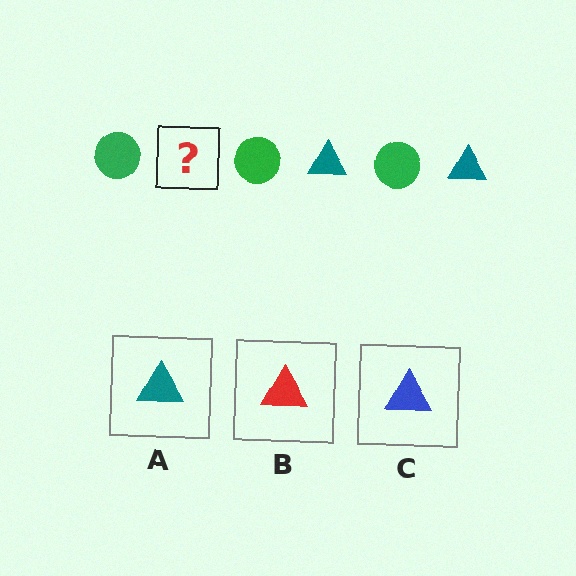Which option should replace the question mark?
Option A.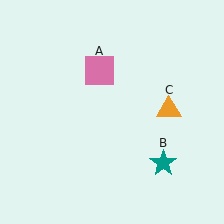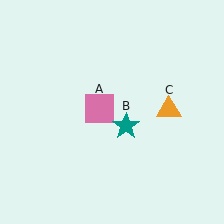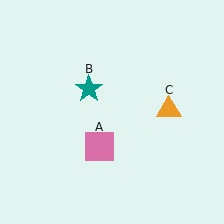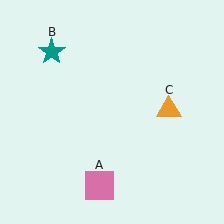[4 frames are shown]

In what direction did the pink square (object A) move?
The pink square (object A) moved down.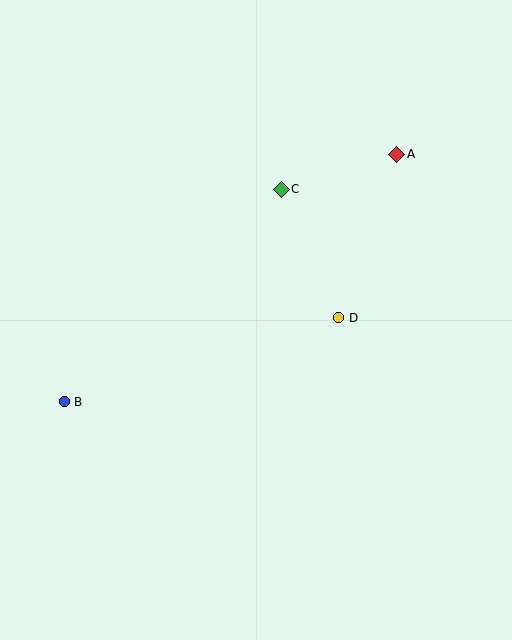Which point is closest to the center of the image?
Point D at (339, 318) is closest to the center.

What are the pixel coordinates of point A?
Point A is at (397, 154).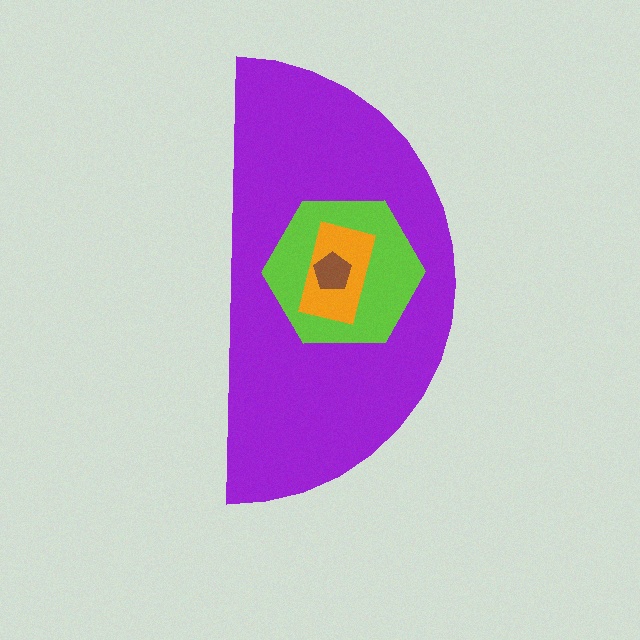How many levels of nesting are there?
4.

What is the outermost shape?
The purple semicircle.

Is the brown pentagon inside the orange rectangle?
Yes.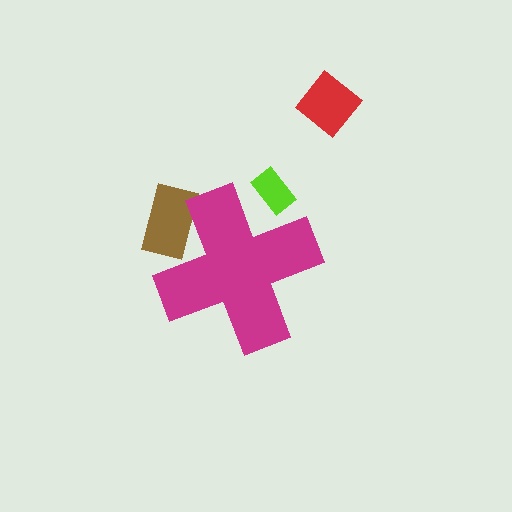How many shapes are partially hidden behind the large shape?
2 shapes are partially hidden.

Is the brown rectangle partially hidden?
Yes, the brown rectangle is partially hidden behind the magenta cross.